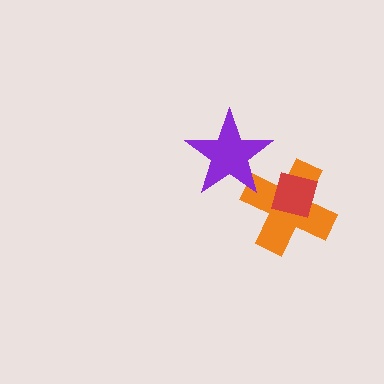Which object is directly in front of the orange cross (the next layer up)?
The purple star is directly in front of the orange cross.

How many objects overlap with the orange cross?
2 objects overlap with the orange cross.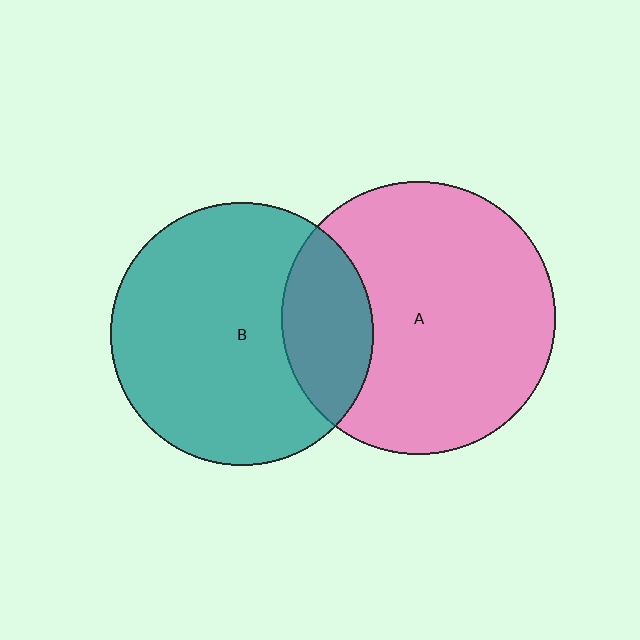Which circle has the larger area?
Circle A (pink).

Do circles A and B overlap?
Yes.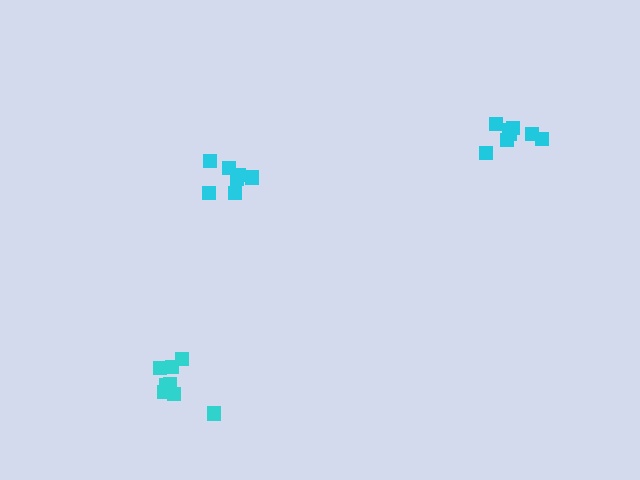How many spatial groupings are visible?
There are 3 spatial groupings.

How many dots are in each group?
Group 1: 8 dots, Group 2: 8 dots, Group 3: 8 dots (24 total).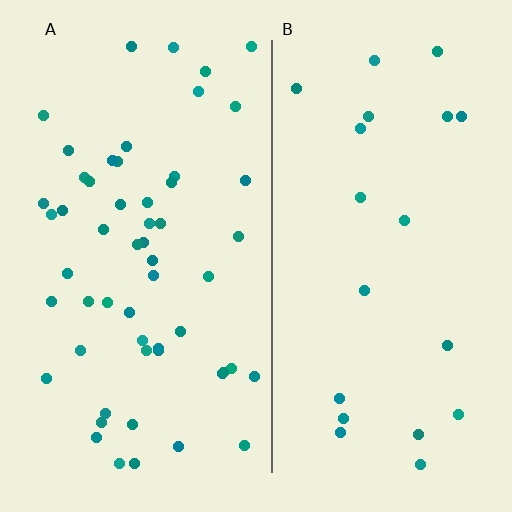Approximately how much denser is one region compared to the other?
Approximately 2.7× — region A over region B.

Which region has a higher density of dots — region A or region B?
A (the left).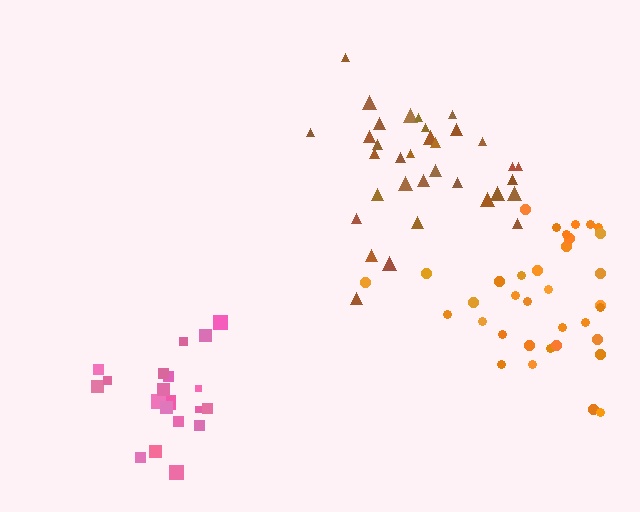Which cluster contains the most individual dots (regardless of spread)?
Orange (35).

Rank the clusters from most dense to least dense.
pink, brown, orange.